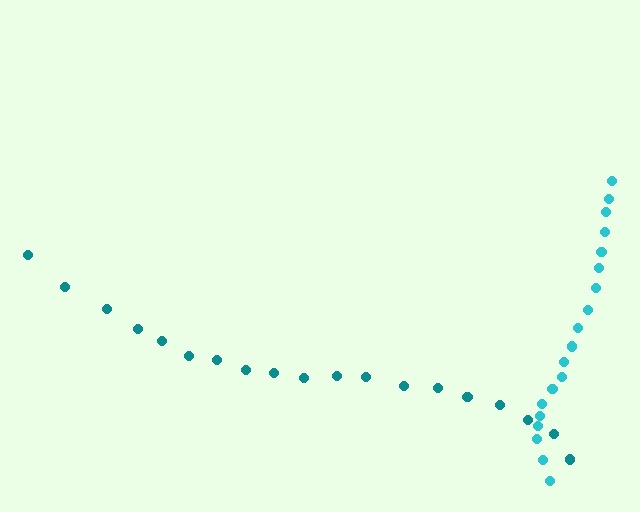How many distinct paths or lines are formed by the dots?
There are 2 distinct paths.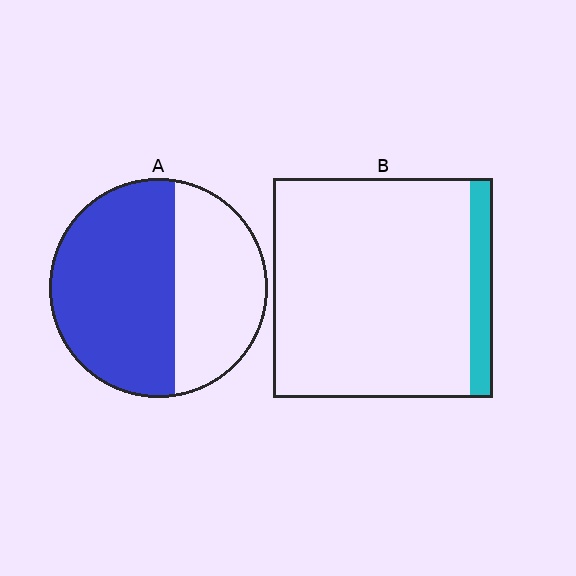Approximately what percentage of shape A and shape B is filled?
A is approximately 60% and B is approximately 10%.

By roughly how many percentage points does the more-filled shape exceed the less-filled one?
By roughly 50 percentage points (A over B).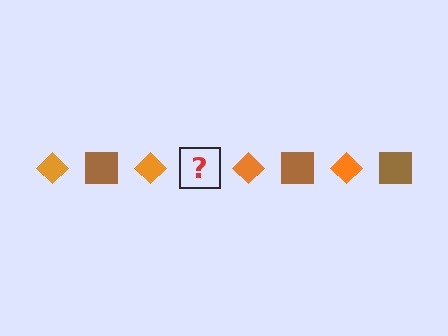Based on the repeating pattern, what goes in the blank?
The blank should be a brown square.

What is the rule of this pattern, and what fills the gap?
The rule is that the pattern alternates between orange diamond and brown square. The gap should be filled with a brown square.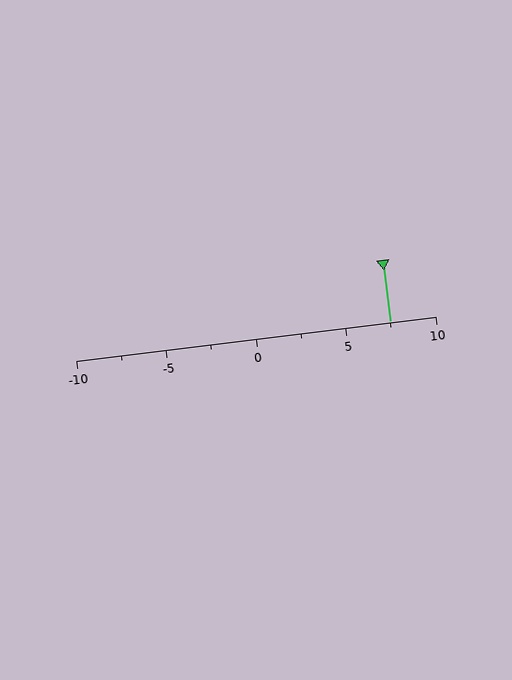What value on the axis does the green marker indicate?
The marker indicates approximately 7.5.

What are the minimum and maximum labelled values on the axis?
The axis runs from -10 to 10.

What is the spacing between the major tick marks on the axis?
The major ticks are spaced 5 apart.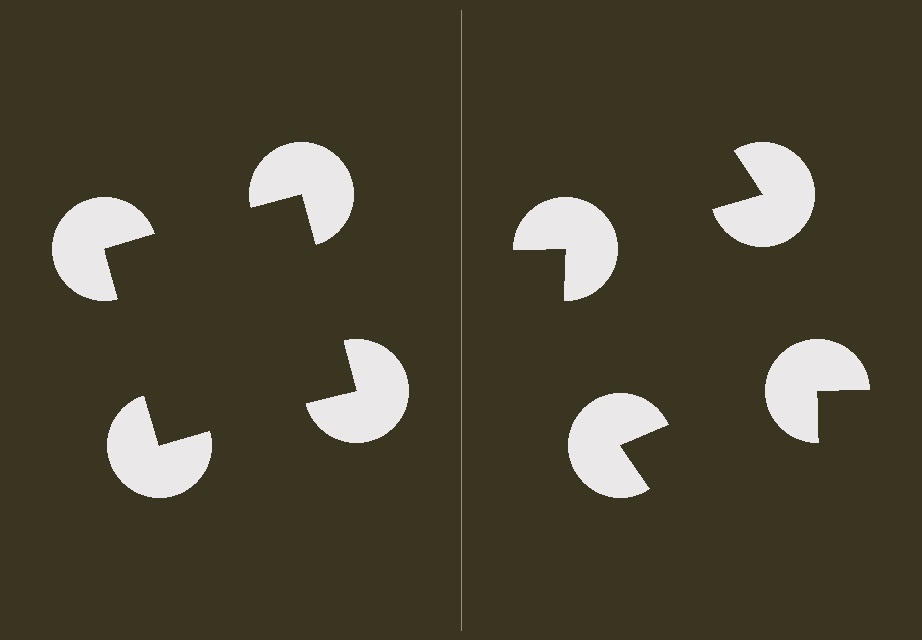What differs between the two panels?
The pac-man discs are positioned identically on both sides; only the wedge orientations differ. On the left they align to a square; on the right they are misaligned.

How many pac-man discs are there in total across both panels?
8 — 4 on each side.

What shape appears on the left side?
An illusory square.